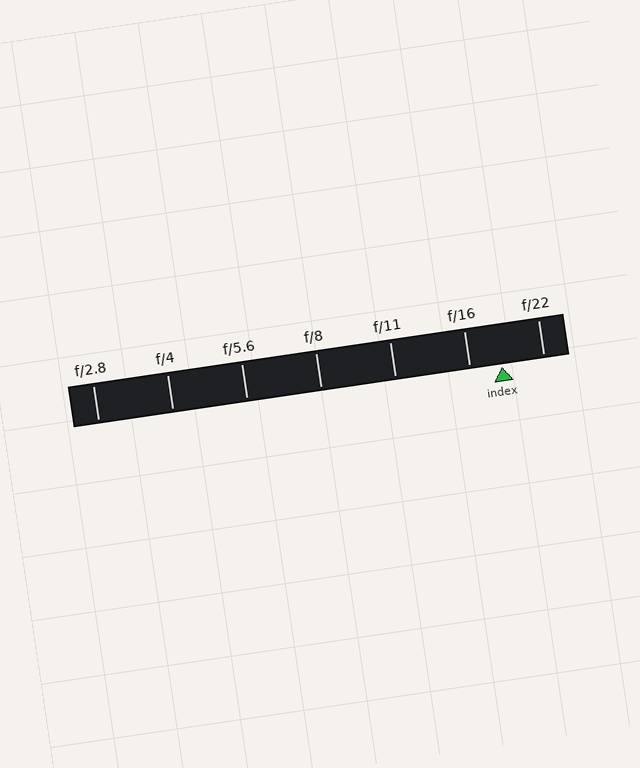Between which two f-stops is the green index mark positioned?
The index mark is between f/16 and f/22.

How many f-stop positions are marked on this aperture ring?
There are 7 f-stop positions marked.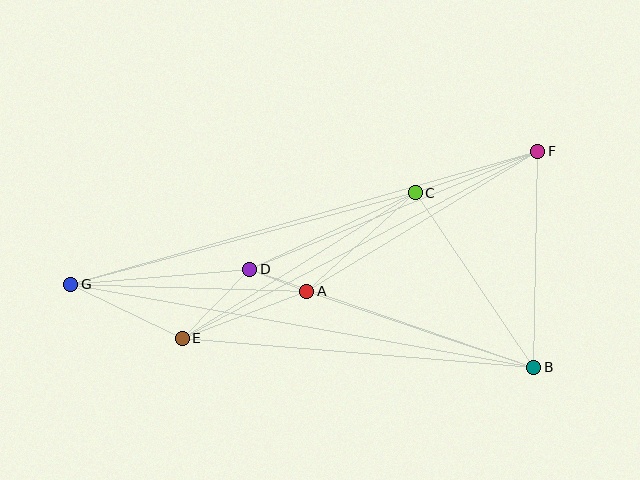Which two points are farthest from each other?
Points F and G are farthest from each other.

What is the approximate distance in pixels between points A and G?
The distance between A and G is approximately 236 pixels.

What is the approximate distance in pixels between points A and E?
The distance between A and E is approximately 133 pixels.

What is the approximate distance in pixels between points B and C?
The distance between B and C is approximately 211 pixels.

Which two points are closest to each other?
Points A and D are closest to each other.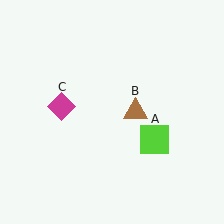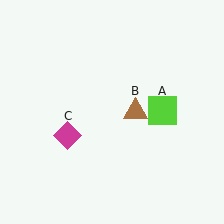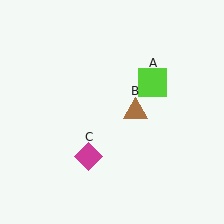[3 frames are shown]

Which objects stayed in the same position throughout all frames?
Brown triangle (object B) remained stationary.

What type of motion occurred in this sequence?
The lime square (object A), magenta diamond (object C) rotated counterclockwise around the center of the scene.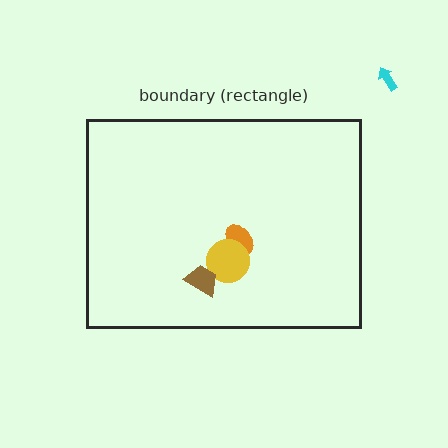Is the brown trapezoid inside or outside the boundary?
Inside.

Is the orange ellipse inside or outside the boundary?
Inside.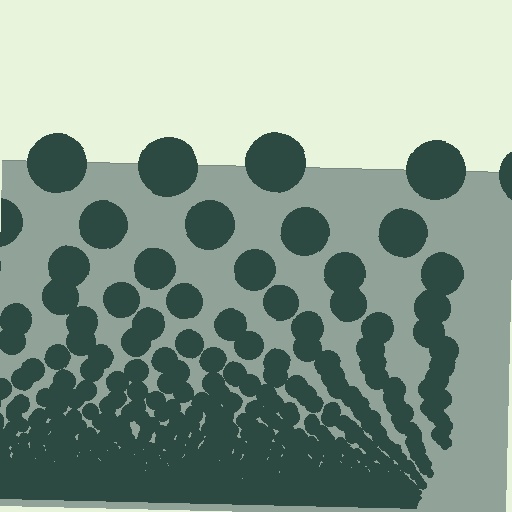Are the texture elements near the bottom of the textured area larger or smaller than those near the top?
Smaller. The gradient is inverted — elements near the bottom are smaller and denser.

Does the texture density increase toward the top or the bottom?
Density increases toward the bottom.